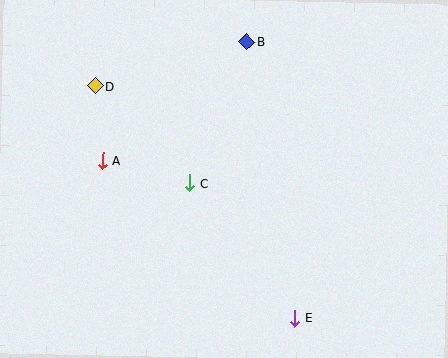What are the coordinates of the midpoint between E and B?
The midpoint between E and B is at (271, 180).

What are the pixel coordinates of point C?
Point C is at (190, 183).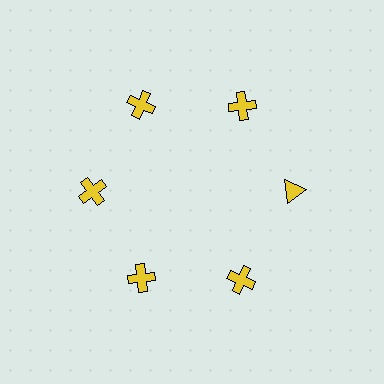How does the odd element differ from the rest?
It has a different shape: triangle instead of cross.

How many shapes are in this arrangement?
There are 6 shapes arranged in a ring pattern.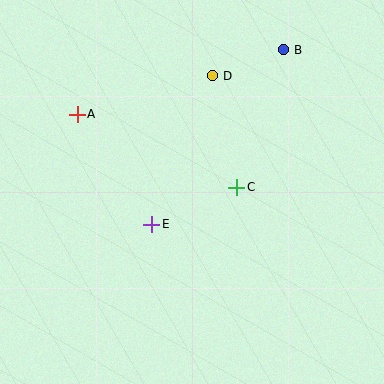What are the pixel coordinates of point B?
Point B is at (284, 50).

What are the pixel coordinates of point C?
Point C is at (237, 187).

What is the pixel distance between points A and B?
The distance between A and B is 216 pixels.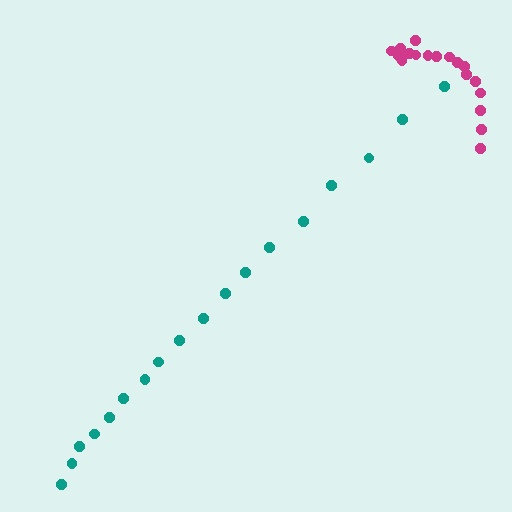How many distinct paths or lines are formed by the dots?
There are 2 distinct paths.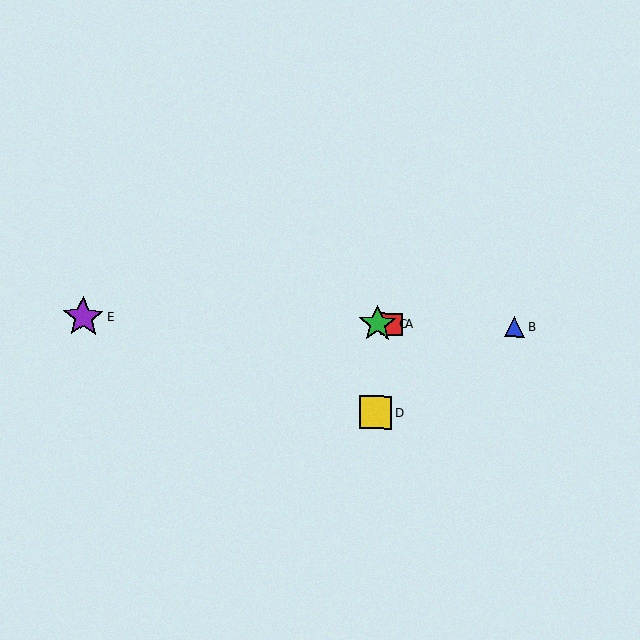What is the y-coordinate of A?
Object A is at y≈324.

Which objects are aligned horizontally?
Objects A, B, C, E are aligned horizontally.